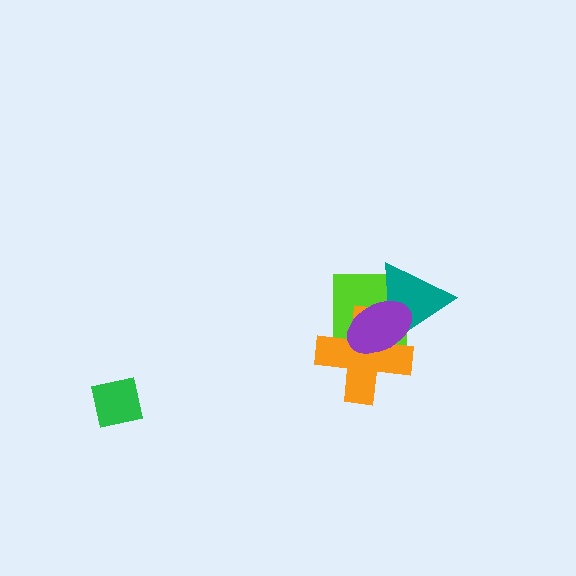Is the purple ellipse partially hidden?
No, no other shape covers it.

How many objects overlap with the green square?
0 objects overlap with the green square.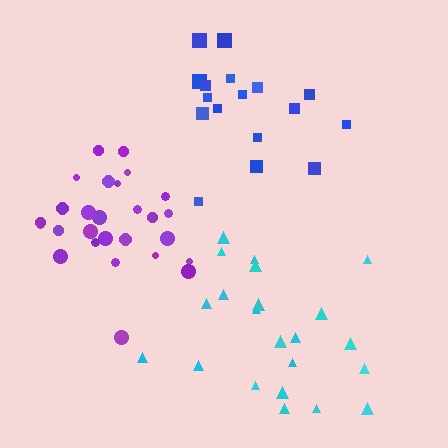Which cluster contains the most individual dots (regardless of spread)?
Purple (27).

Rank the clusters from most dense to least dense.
purple, blue, cyan.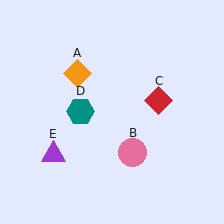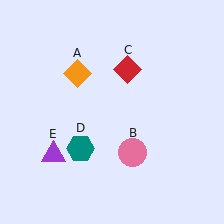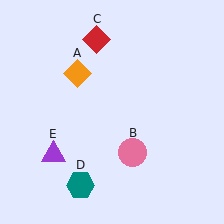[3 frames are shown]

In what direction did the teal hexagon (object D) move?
The teal hexagon (object D) moved down.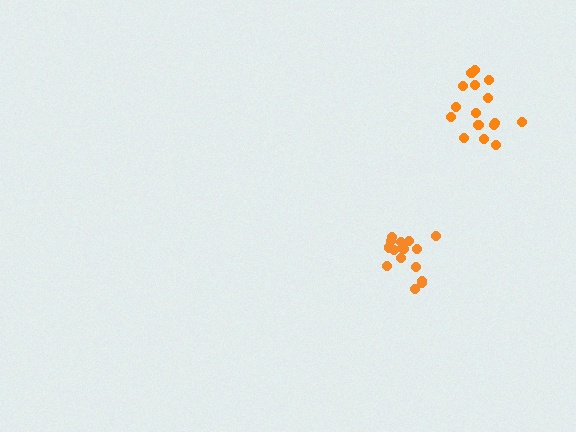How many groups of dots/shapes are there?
There are 2 groups.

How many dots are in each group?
Group 1: 16 dots, Group 2: 16 dots (32 total).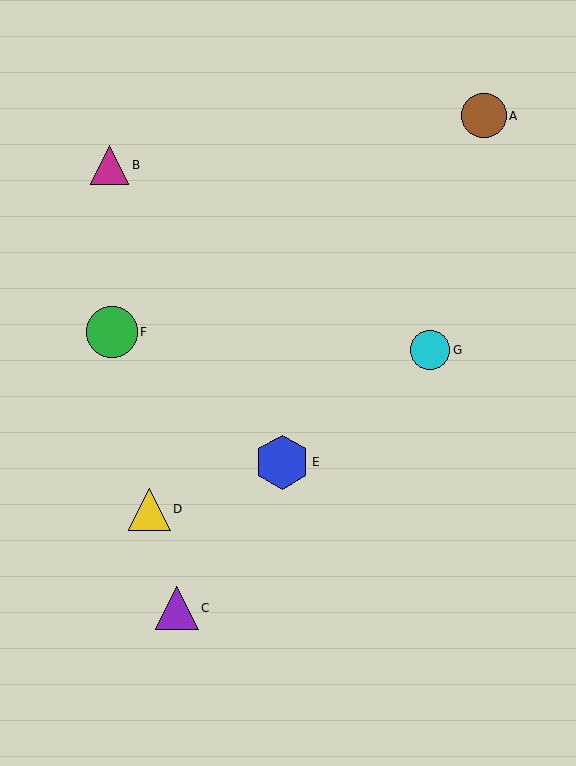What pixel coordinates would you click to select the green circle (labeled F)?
Click at (112, 332) to select the green circle F.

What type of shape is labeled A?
Shape A is a brown circle.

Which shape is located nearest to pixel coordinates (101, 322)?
The green circle (labeled F) at (112, 332) is nearest to that location.